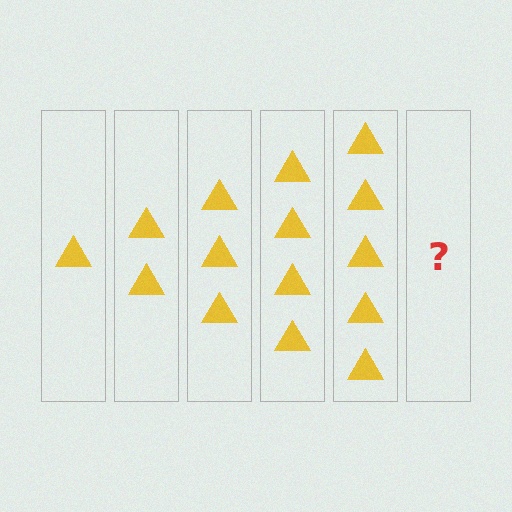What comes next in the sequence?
The next element should be 6 triangles.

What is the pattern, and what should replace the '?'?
The pattern is that each step adds one more triangle. The '?' should be 6 triangles.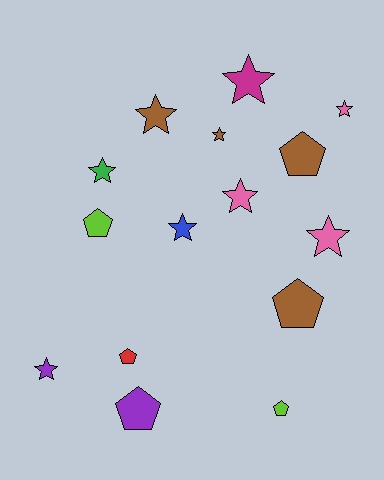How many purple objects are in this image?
There are 2 purple objects.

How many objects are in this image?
There are 15 objects.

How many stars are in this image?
There are 9 stars.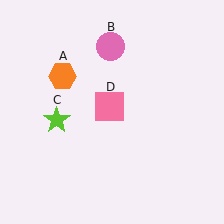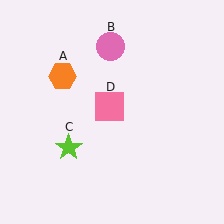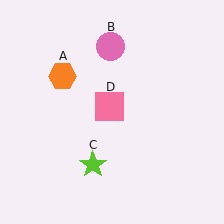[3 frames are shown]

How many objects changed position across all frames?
1 object changed position: lime star (object C).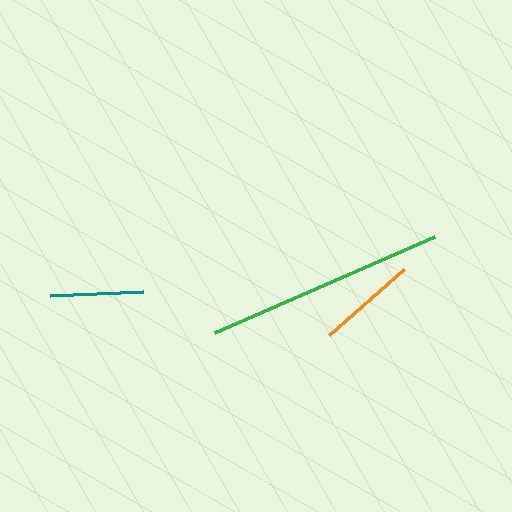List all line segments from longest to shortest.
From longest to shortest: green, orange, teal.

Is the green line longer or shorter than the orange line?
The green line is longer than the orange line.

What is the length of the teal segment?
The teal segment is approximately 93 pixels long.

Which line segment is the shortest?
The teal line is the shortest at approximately 93 pixels.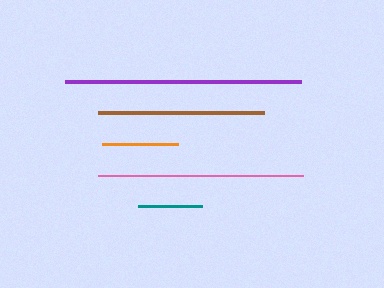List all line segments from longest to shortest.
From longest to shortest: purple, pink, brown, orange, teal.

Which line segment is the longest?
The purple line is the longest at approximately 236 pixels.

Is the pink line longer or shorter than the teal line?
The pink line is longer than the teal line.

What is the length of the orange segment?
The orange segment is approximately 77 pixels long.